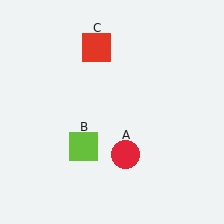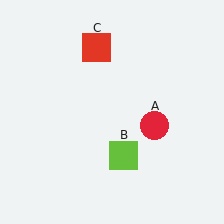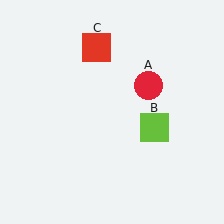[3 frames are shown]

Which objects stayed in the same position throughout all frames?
Red square (object C) remained stationary.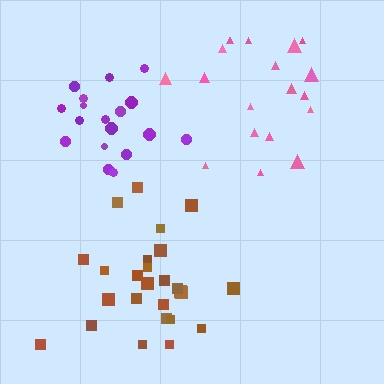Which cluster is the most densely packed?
Purple.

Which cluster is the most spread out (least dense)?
Pink.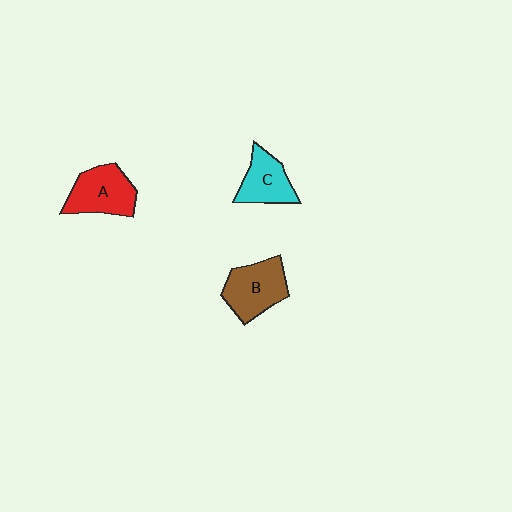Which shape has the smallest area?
Shape C (cyan).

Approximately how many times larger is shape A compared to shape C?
Approximately 1.2 times.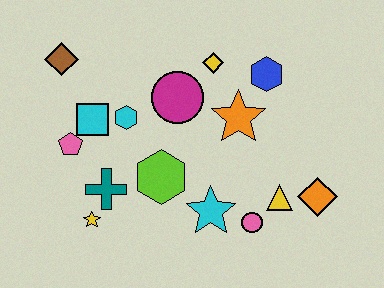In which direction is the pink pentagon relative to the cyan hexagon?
The pink pentagon is to the left of the cyan hexagon.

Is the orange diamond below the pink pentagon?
Yes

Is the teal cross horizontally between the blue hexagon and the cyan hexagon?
No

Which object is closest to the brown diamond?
The cyan square is closest to the brown diamond.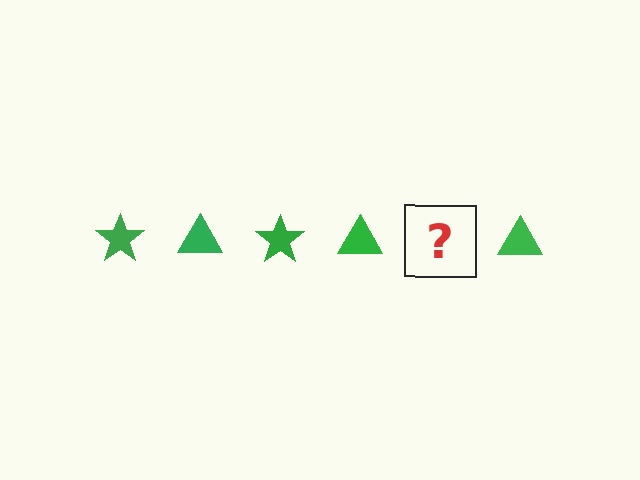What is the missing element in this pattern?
The missing element is a green star.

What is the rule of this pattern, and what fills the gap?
The rule is that the pattern cycles through star, triangle shapes in green. The gap should be filled with a green star.